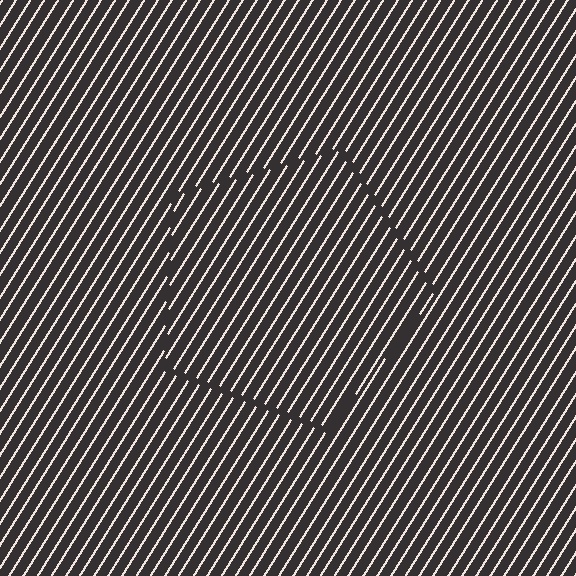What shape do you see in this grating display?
An illusory pentagon. The interior of the shape contains the same grating, shifted by half a period — the contour is defined by the phase discontinuity where line-ends from the inner and outer gratings abut.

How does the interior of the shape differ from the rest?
The interior of the shape contains the same grating, shifted by half a period — the contour is defined by the phase discontinuity where line-ends from the inner and outer gratings abut.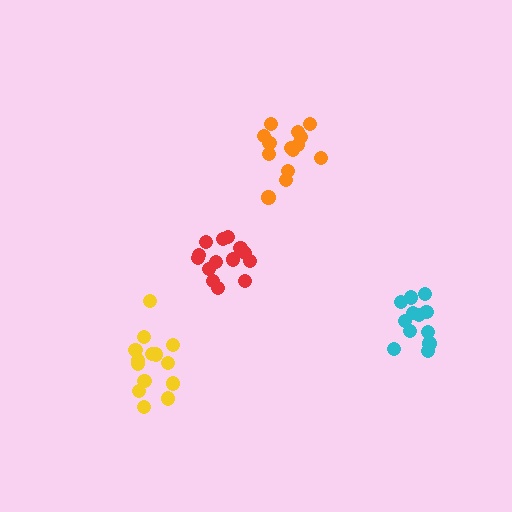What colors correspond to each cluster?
The clusters are colored: yellow, red, orange, cyan.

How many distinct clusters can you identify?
There are 4 distinct clusters.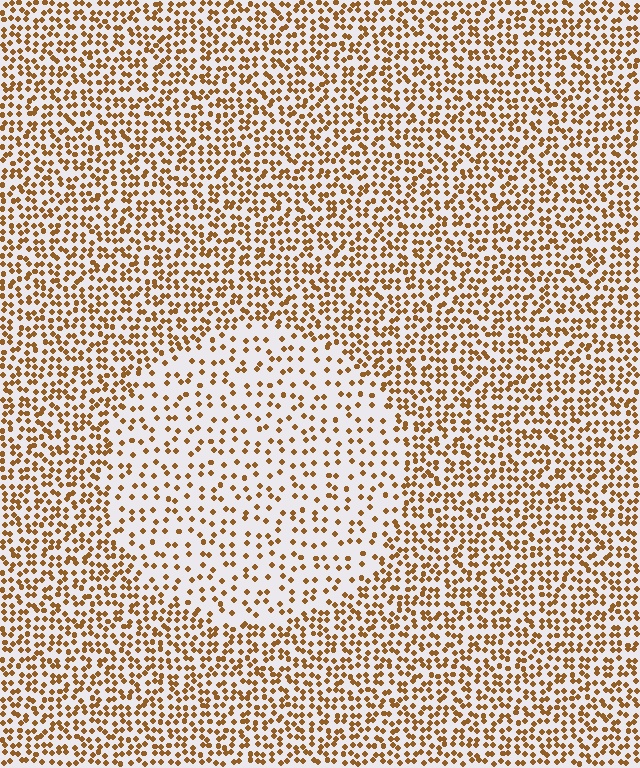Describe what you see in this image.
The image contains small brown elements arranged at two different densities. A circle-shaped region is visible where the elements are less densely packed than the surrounding area.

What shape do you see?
I see a circle.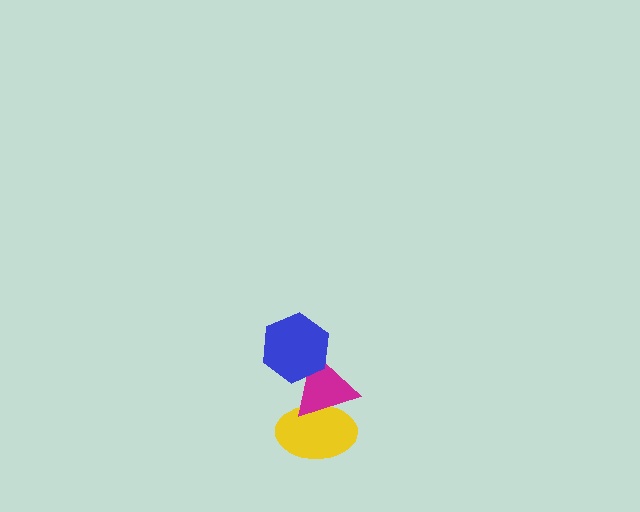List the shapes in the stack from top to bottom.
From top to bottom: the blue hexagon, the magenta triangle, the yellow ellipse.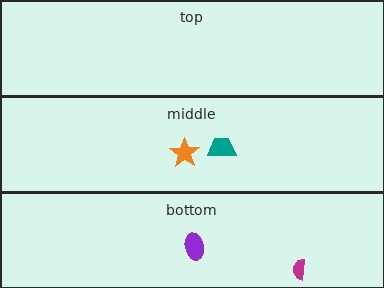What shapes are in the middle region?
The teal trapezoid, the orange star.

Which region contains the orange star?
The middle region.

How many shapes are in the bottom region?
2.